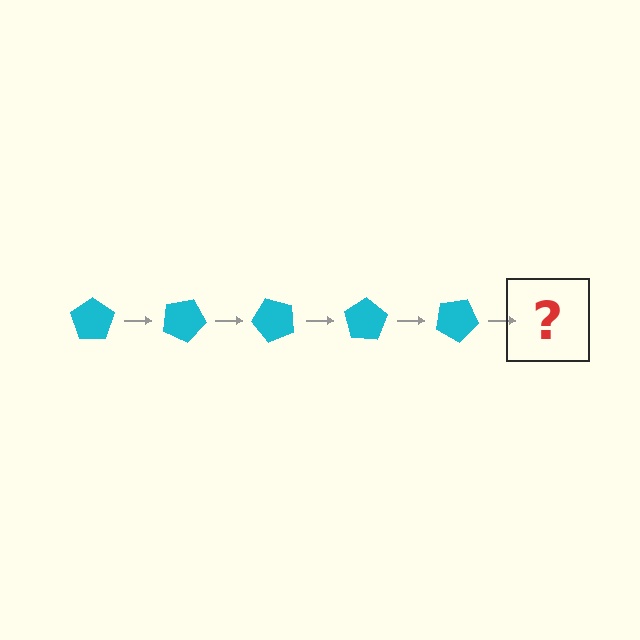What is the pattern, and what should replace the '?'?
The pattern is that the pentagon rotates 25 degrees each step. The '?' should be a cyan pentagon rotated 125 degrees.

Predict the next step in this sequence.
The next step is a cyan pentagon rotated 125 degrees.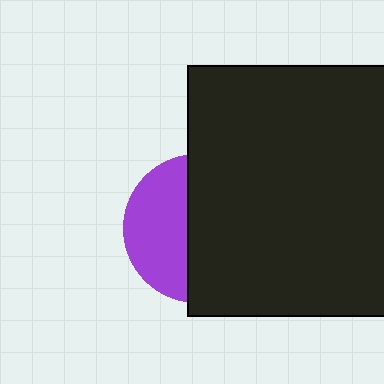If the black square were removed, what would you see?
You would see the complete purple circle.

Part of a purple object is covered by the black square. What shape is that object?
It is a circle.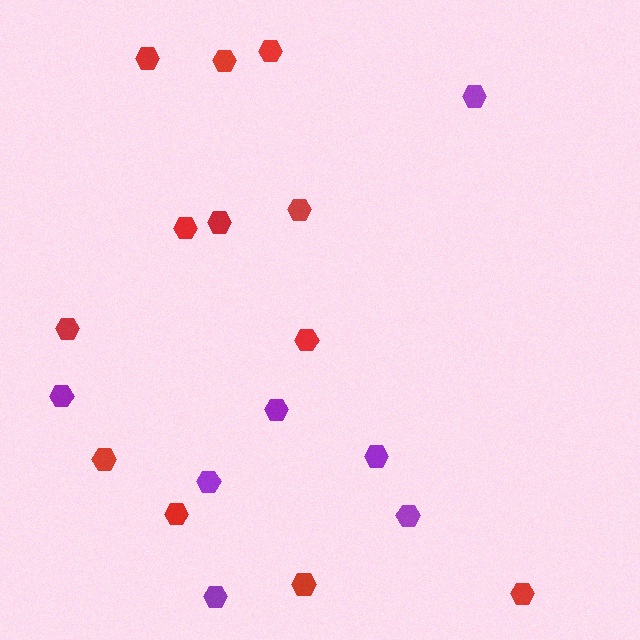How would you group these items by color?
There are 2 groups: one group of red hexagons (12) and one group of purple hexagons (7).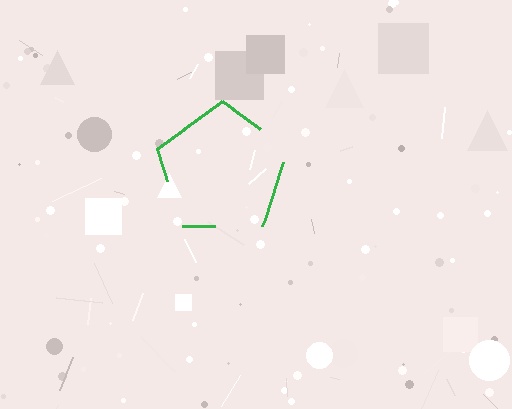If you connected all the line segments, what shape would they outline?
They would outline a pentagon.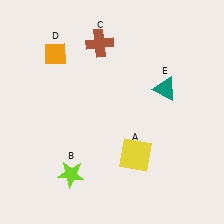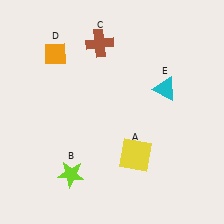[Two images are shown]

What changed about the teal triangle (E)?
In Image 1, E is teal. In Image 2, it changed to cyan.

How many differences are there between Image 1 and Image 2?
There is 1 difference between the two images.